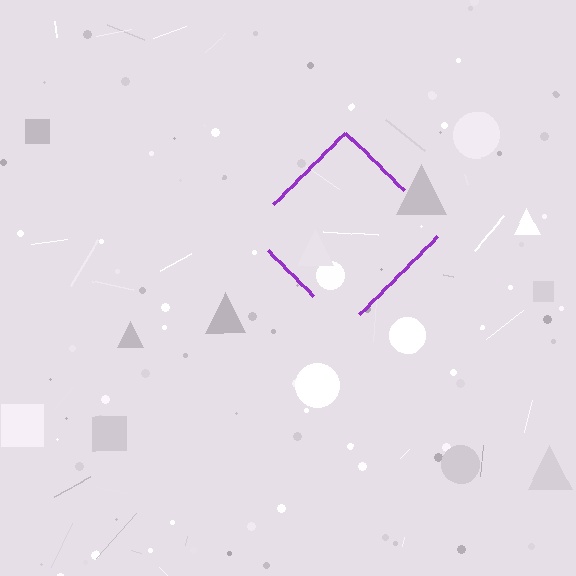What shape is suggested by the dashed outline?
The dashed outline suggests a diamond.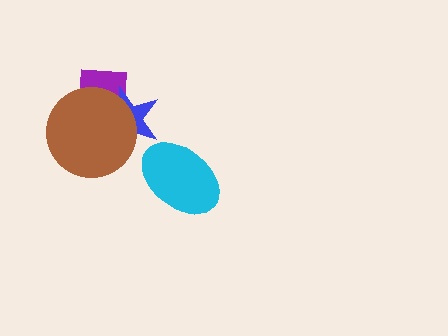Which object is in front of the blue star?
The brown circle is in front of the blue star.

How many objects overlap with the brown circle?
2 objects overlap with the brown circle.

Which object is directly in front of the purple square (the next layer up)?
The blue star is directly in front of the purple square.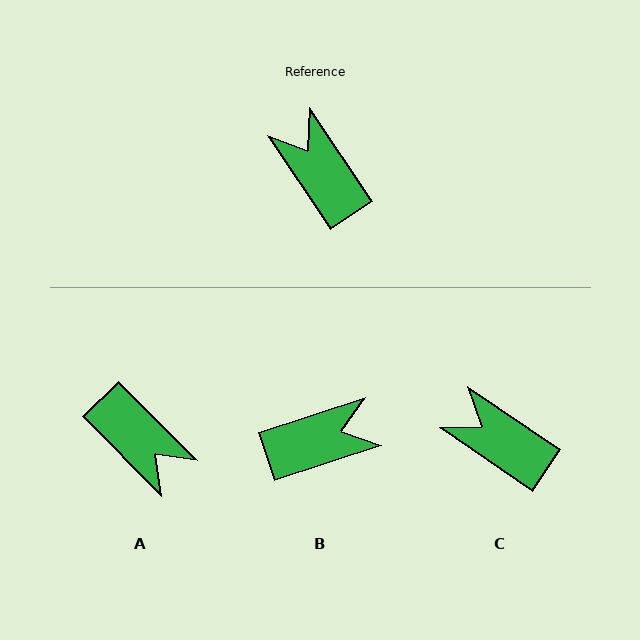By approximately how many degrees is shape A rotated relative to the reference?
Approximately 169 degrees clockwise.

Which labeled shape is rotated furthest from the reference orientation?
A, about 169 degrees away.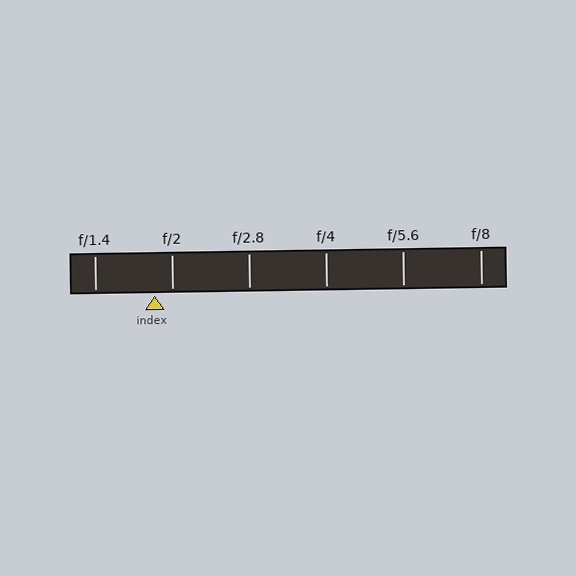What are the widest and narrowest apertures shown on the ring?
The widest aperture shown is f/1.4 and the narrowest is f/8.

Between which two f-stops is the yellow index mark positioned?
The index mark is between f/1.4 and f/2.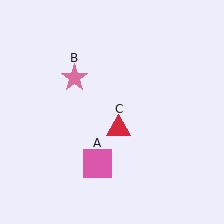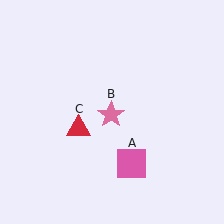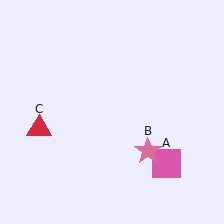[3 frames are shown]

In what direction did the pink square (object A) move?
The pink square (object A) moved right.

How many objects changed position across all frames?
3 objects changed position: pink square (object A), pink star (object B), red triangle (object C).